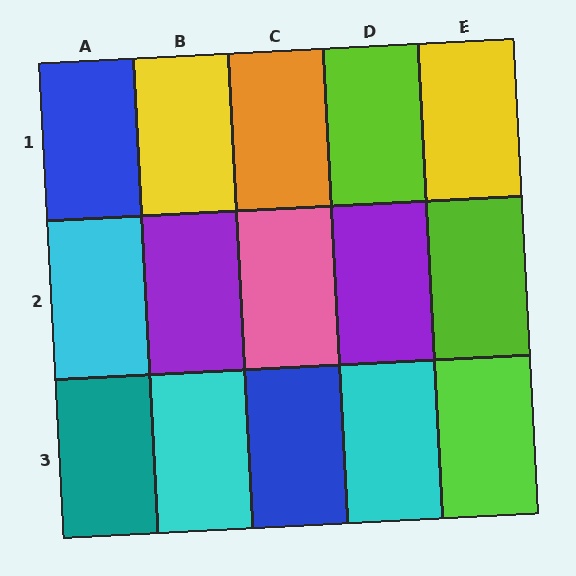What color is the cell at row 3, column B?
Cyan.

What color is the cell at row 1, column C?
Orange.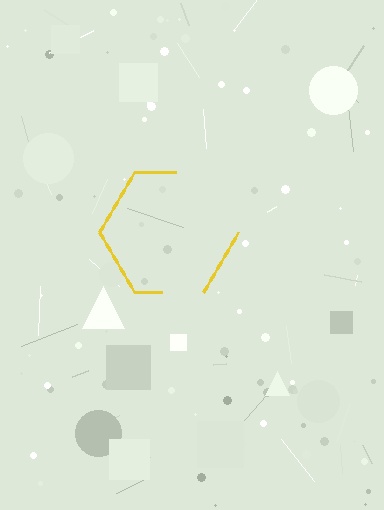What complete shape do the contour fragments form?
The contour fragments form a hexagon.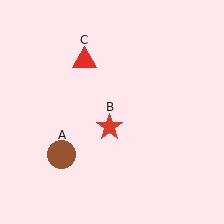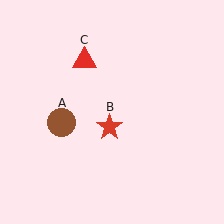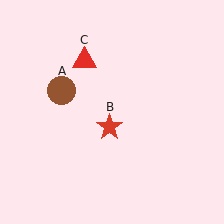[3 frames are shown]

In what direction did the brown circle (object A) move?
The brown circle (object A) moved up.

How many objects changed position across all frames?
1 object changed position: brown circle (object A).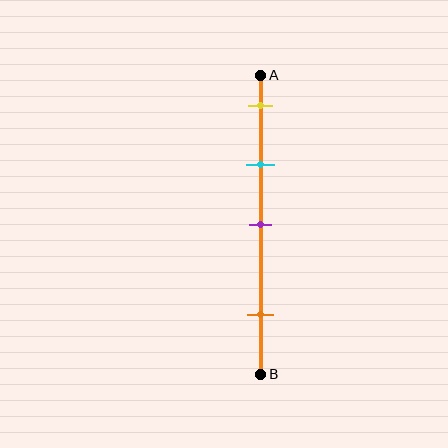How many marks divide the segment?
There are 4 marks dividing the segment.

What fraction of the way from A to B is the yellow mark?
The yellow mark is approximately 10% (0.1) of the way from A to B.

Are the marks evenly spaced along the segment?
No, the marks are not evenly spaced.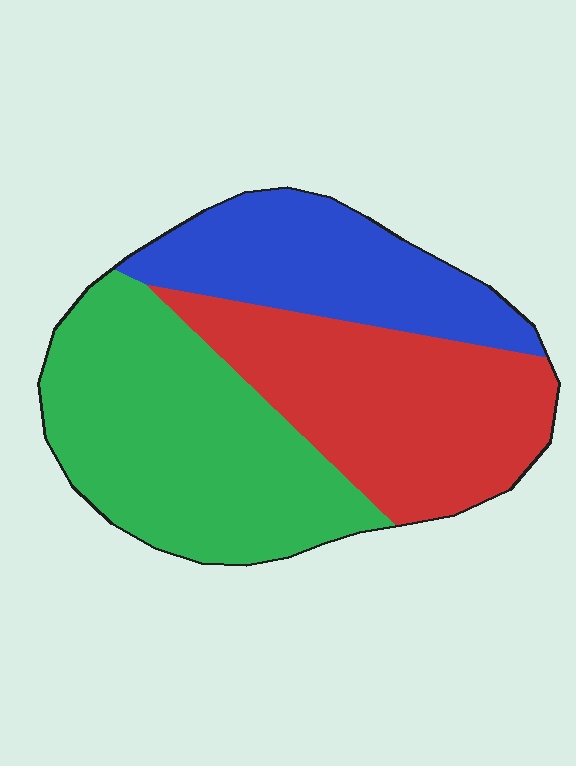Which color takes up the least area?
Blue, at roughly 25%.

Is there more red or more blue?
Red.